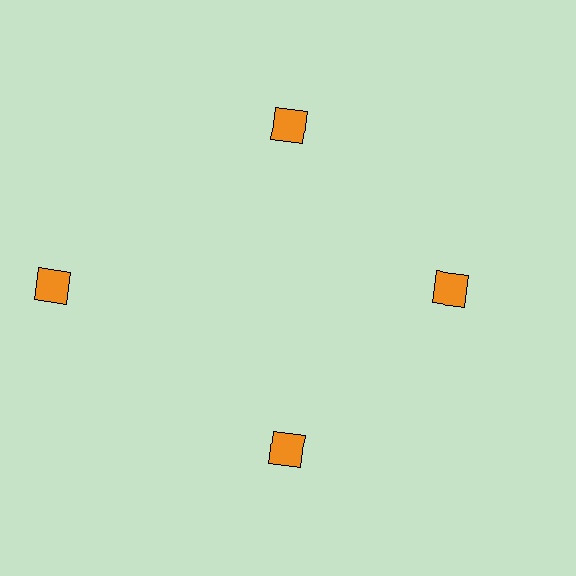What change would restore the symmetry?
The symmetry would be restored by moving it inward, back onto the ring so that all 4 diamonds sit at equal angles and equal distance from the center.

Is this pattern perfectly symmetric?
No. The 4 orange diamonds are arranged in a ring, but one element near the 9 o'clock position is pushed outward from the center, breaking the 4-fold rotational symmetry.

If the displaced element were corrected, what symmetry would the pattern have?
It would have 4-fold rotational symmetry — the pattern would map onto itself every 90 degrees.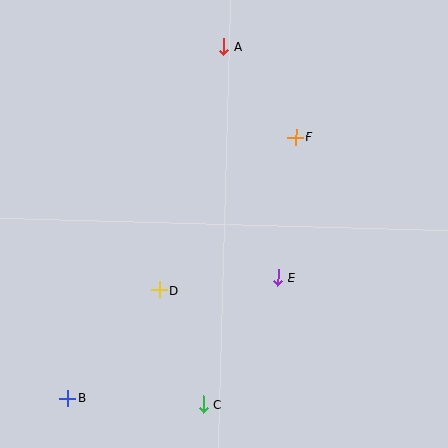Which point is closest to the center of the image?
Point E at (278, 277) is closest to the center.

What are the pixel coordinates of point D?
Point D is at (159, 290).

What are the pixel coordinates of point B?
Point B is at (68, 398).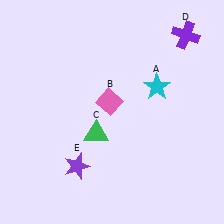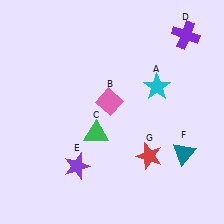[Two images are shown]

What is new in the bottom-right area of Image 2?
A teal triangle (F) was added in the bottom-right area of Image 2.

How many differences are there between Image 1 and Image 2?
There are 2 differences between the two images.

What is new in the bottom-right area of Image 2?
A red star (G) was added in the bottom-right area of Image 2.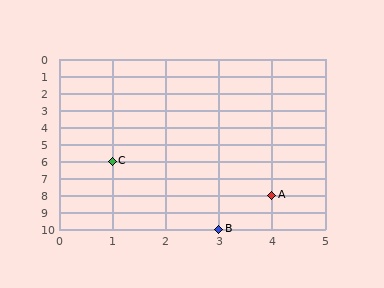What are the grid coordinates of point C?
Point C is at grid coordinates (1, 6).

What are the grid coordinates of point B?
Point B is at grid coordinates (3, 10).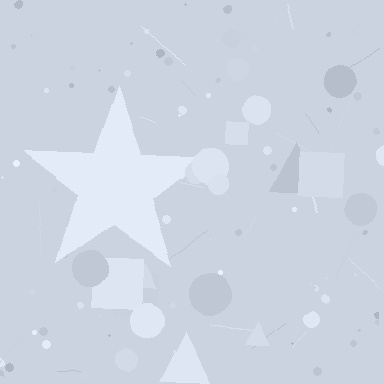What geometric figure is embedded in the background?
A star is embedded in the background.